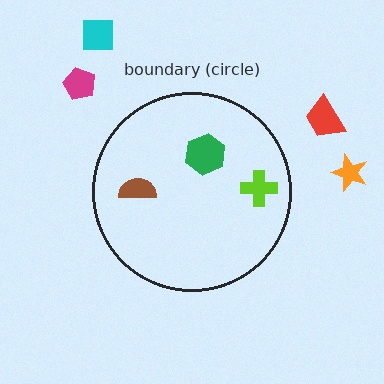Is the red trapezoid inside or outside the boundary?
Outside.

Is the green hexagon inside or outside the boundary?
Inside.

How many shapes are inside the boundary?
3 inside, 4 outside.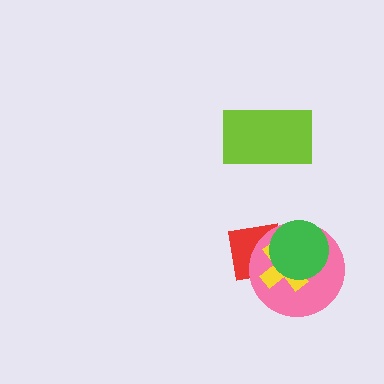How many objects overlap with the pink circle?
3 objects overlap with the pink circle.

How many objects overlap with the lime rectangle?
0 objects overlap with the lime rectangle.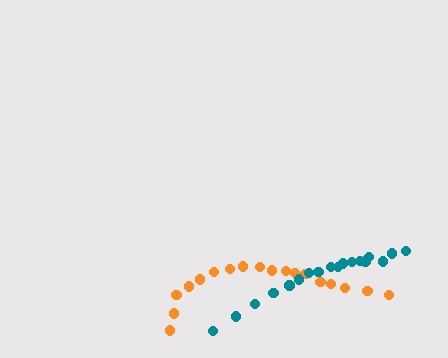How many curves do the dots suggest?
There are 2 distinct paths.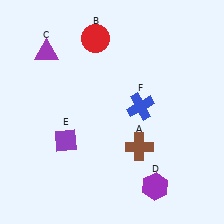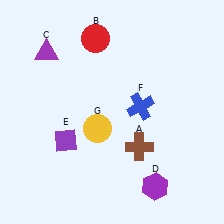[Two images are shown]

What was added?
A yellow circle (G) was added in Image 2.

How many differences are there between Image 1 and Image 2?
There is 1 difference between the two images.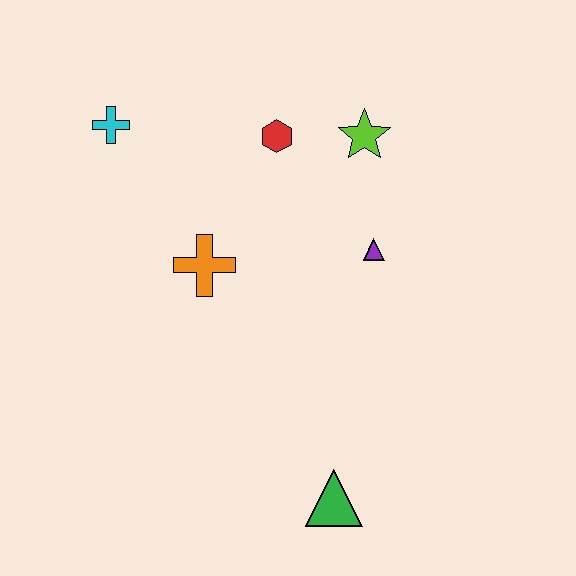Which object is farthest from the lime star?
The green triangle is farthest from the lime star.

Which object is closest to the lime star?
The red hexagon is closest to the lime star.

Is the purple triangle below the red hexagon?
Yes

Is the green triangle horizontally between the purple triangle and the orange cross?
Yes